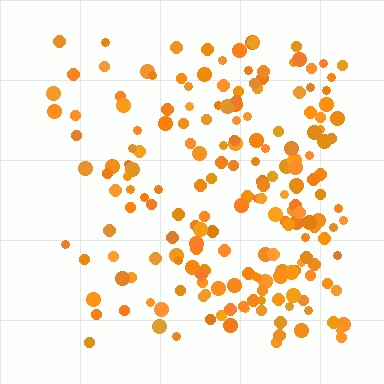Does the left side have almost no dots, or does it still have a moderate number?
Still a moderate number, just noticeably fewer than the right.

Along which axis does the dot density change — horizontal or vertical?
Horizontal.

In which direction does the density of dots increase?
From left to right, with the right side densest.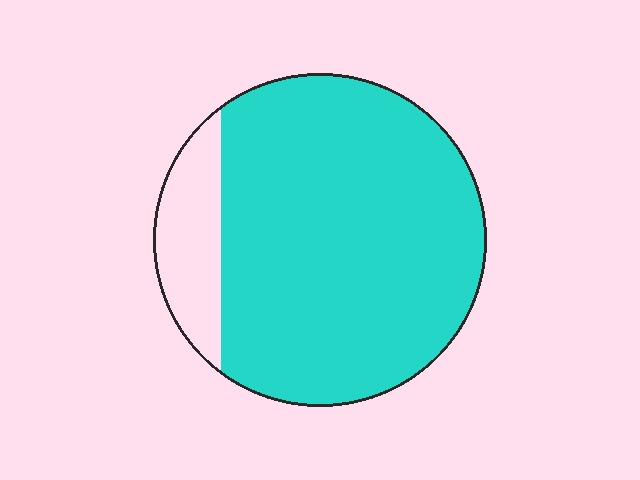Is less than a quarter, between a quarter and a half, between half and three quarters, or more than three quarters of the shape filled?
More than three quarters.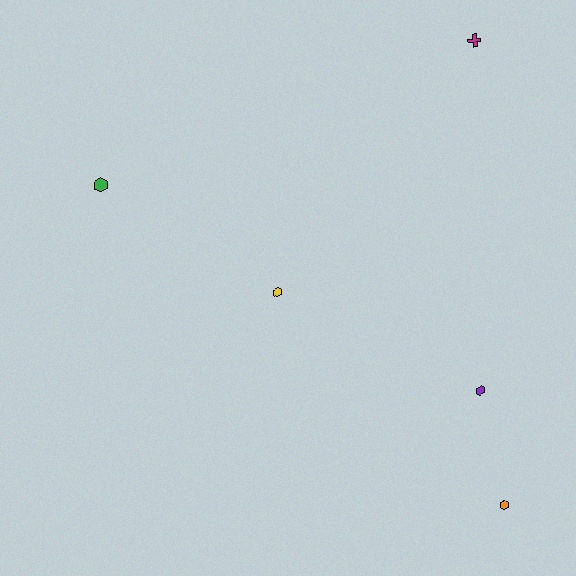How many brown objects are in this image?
There are no brown objects.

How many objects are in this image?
There are 5 objects.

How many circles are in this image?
There are no circles.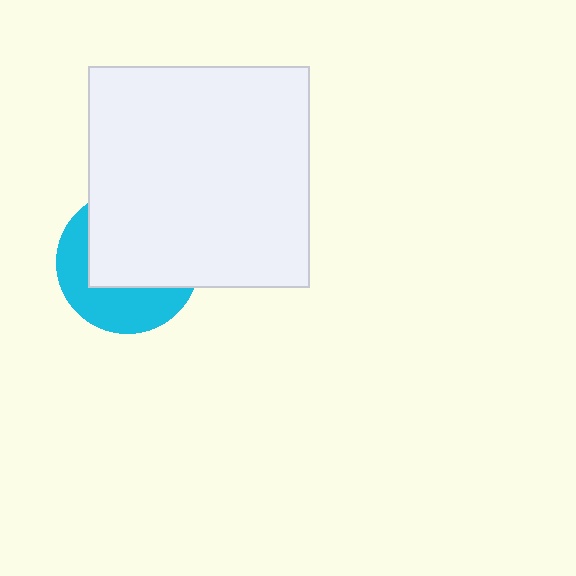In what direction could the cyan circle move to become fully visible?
The cyan circle could move toward the lower-left. That would shift it out from behind the white square entirely.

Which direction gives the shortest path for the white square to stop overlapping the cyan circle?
Moving toward the upper-right gives the shortest separation.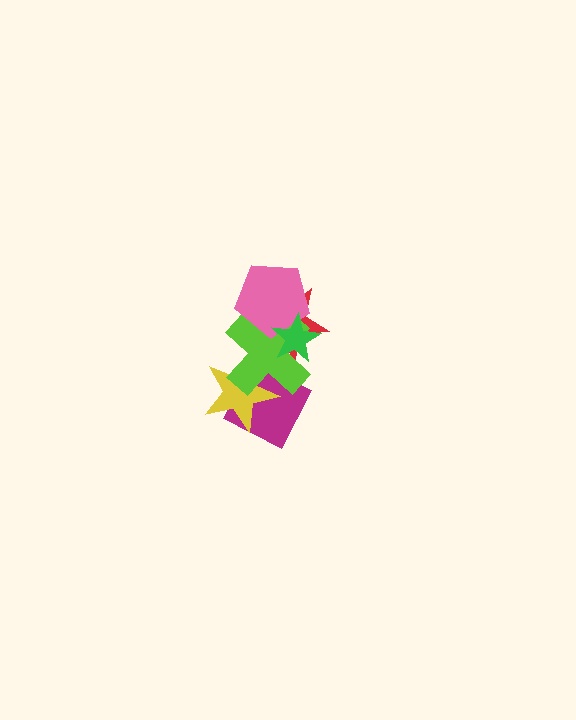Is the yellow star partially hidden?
Yes, it is partially covered by another shape.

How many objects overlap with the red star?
3 objects overlap with the red star.